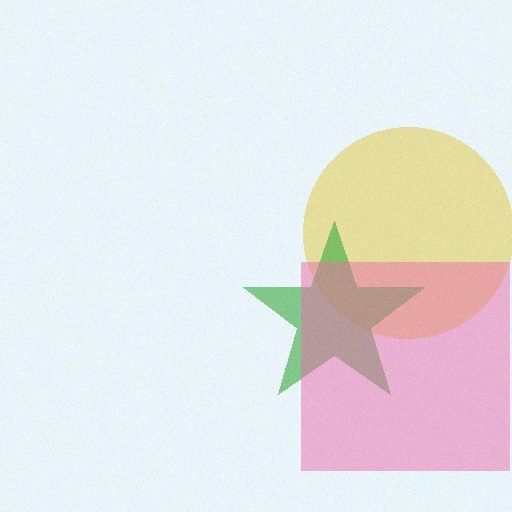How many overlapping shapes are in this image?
There are 3 overlapping shapes in the image.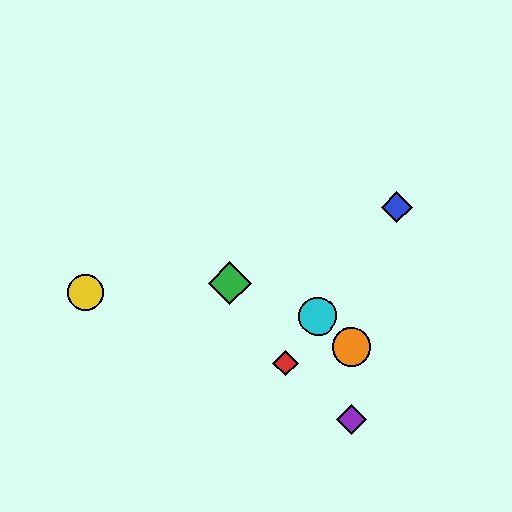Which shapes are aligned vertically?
The purple diamond, the orange circle are aligned vertically.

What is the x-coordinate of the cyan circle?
The cyan circle is at x≈318.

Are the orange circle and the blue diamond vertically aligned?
No, the orange circle is at x≈351 and the blue diamond is at x≈397.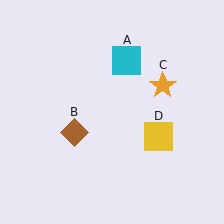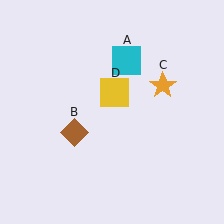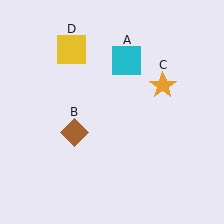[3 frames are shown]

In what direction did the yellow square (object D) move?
The yellow square (object D) moved up and to the left.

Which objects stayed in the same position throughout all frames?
Cyan square (object A) and brown diamond (object B) and orange star (object C) remained stationary.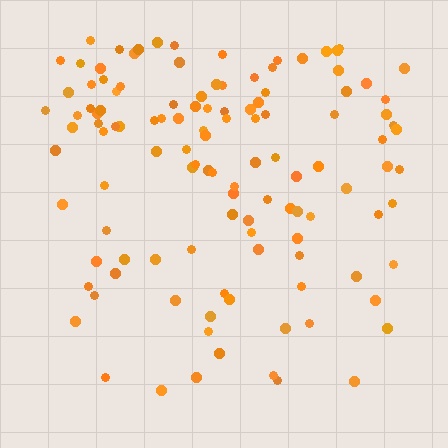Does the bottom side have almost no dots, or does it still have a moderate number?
Still a moderate number, just noticeably fewer than the top.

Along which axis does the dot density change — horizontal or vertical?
Vertical.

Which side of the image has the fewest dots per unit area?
The bottom.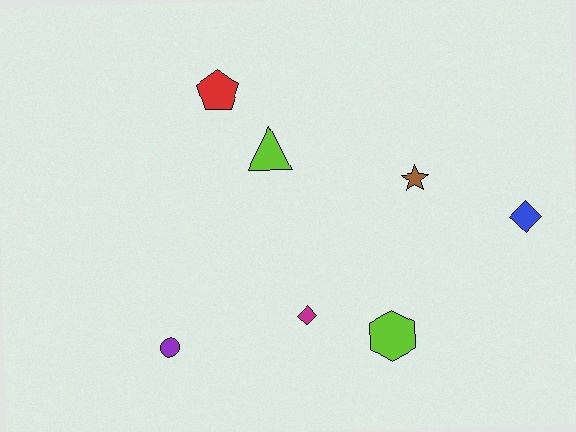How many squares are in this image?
There are no squares.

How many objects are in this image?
There are 7 objects.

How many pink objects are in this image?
There are no pink objects.